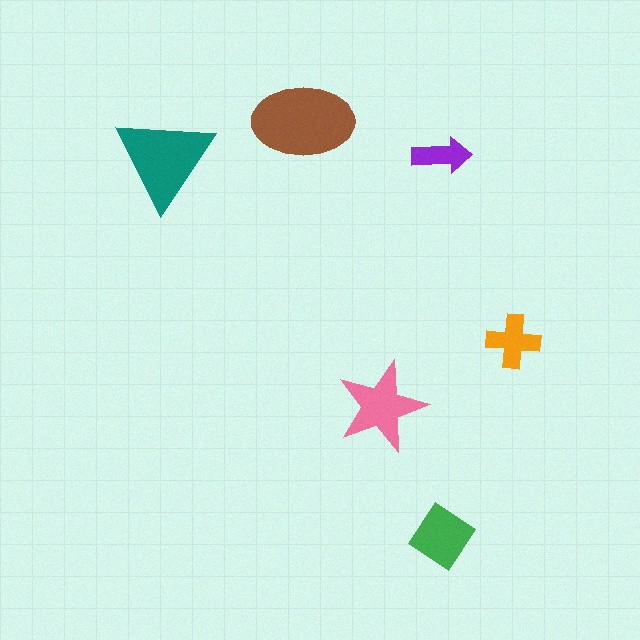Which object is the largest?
The brown ellipse.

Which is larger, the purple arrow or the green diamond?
The green diamond.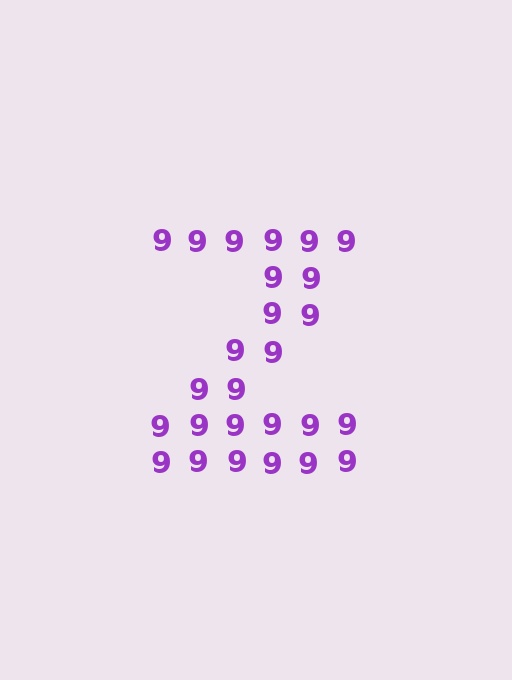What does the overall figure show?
The overall figure shows the letter Z.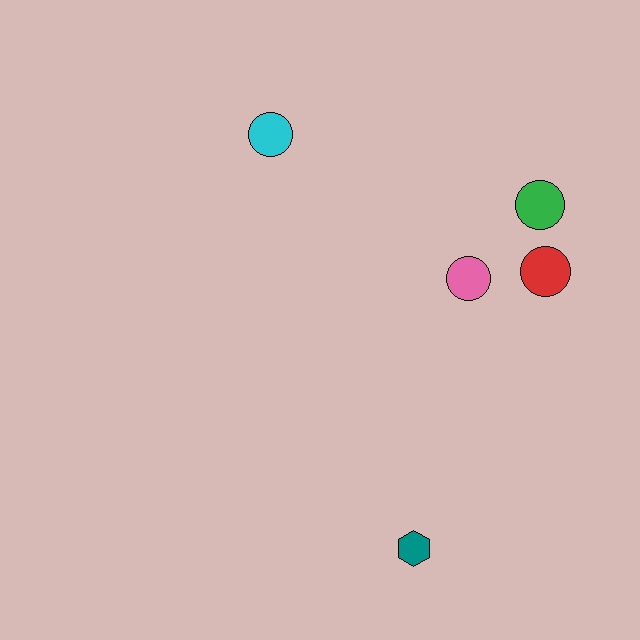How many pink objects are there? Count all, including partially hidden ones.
There is 1 pink object.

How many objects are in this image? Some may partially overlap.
There are 5 objects.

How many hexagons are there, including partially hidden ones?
There is 1 hexagon.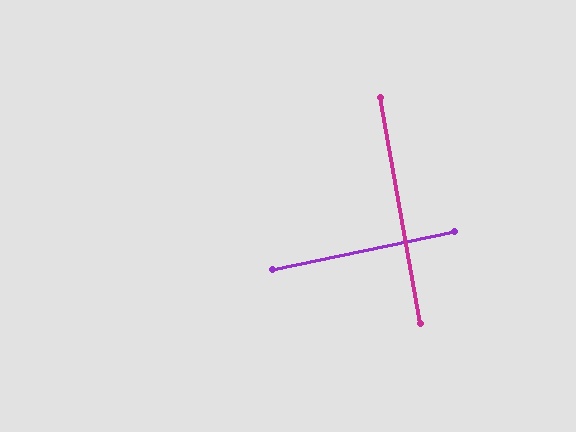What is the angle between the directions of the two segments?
Approximately 88 degrees.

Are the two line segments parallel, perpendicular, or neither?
Perpendicular — they meet at approximately 88°.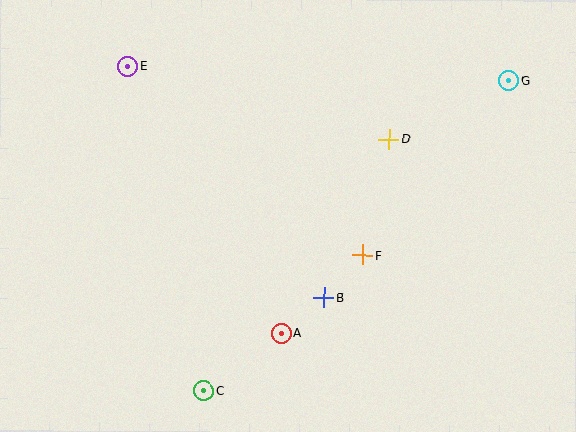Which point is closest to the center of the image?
Point F at (363, 255) is closest to the center.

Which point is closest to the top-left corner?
Point E is closest to the top-left corner.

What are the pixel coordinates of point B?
Point B is at (324, 298).